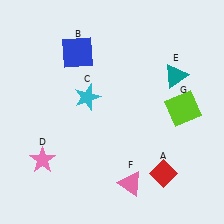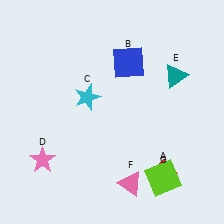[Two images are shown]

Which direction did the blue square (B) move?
The blue square (B) moved right.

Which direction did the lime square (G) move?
The lime square (G) moved down.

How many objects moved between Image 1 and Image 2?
2 objects moved between the two images.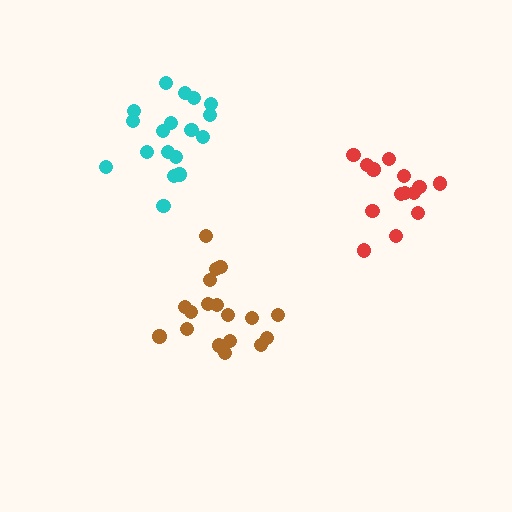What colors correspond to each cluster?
The clusters are colored: cyan, red, brown.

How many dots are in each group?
Group 1: 18 dots, Group 2: 14 dots, Group 3: 18 dots (50 total).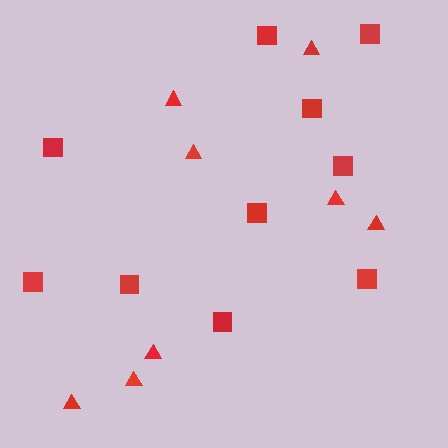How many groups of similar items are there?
There are 2 groups: one group of squares (10) and one group of triangles (8).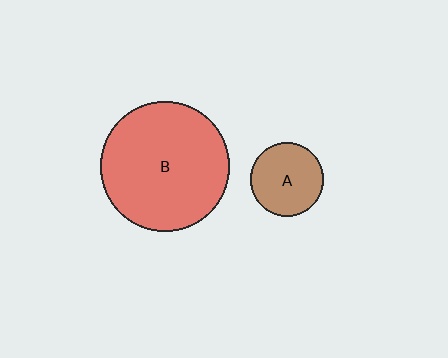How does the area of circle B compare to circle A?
Approximately 3.1 times.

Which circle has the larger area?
Circle B (red).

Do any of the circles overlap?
No, none of the circles overlap.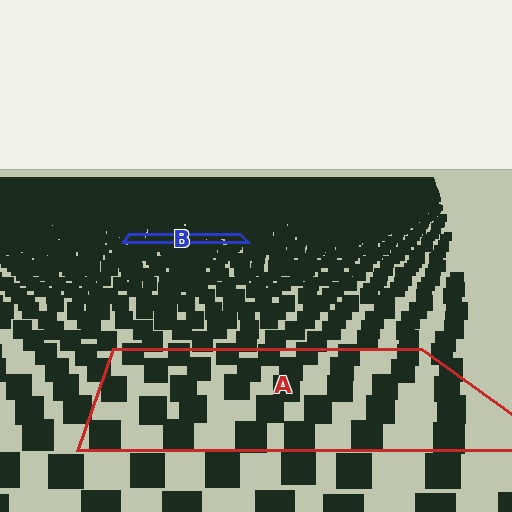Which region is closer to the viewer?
Region A is closer. The texture elements there are larger and more spread out.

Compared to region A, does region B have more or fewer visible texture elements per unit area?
Region B has more texture elements per unit area — they are packed more densely because it is farther away.